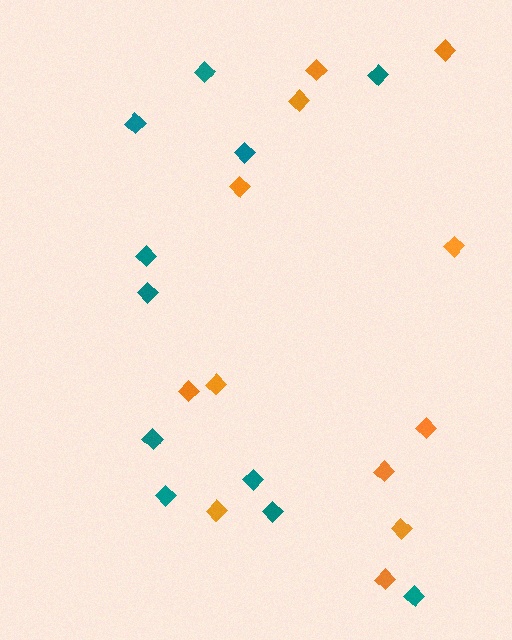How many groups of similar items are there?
There are 2 groups: one group of teal diamonds (11) and one group of orange diamonds (12).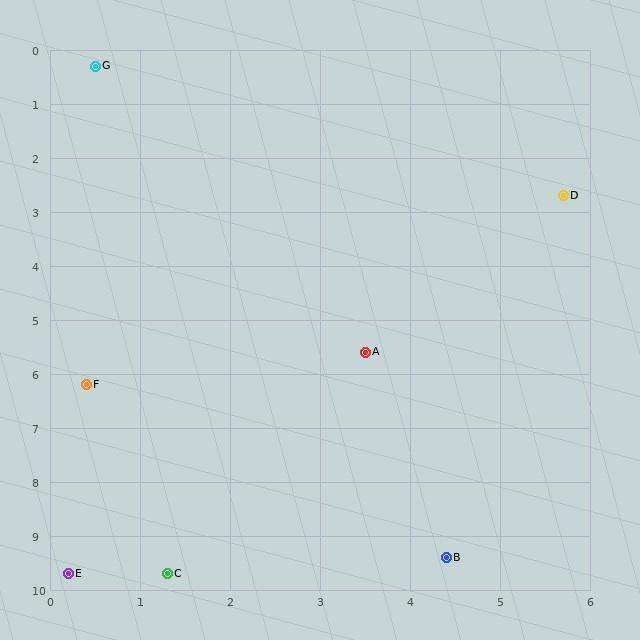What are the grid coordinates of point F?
Point F is at approximately (0.4, 6.2).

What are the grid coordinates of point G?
Point G is at approximately (0.5, 0.3).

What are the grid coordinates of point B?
Point B is at approximately (4.4, 9.4).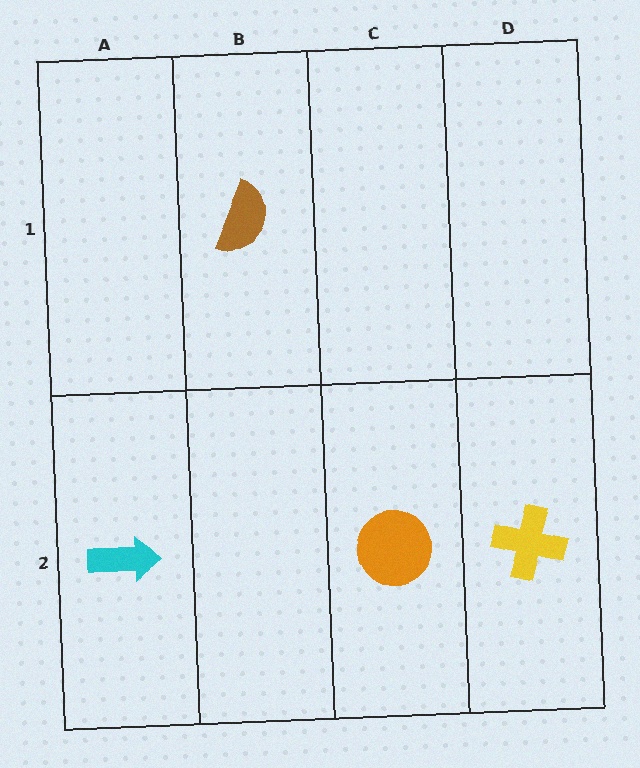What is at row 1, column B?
A brown semicircle.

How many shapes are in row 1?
1 shape.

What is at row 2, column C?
An orange circle.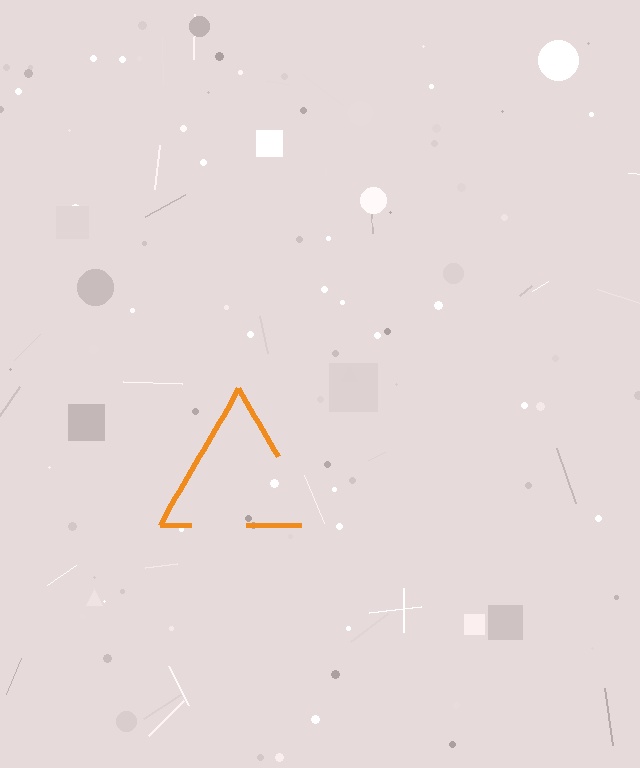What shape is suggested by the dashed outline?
The dashed outline suggests a triangle.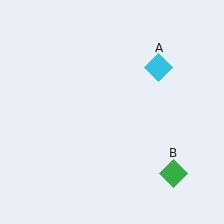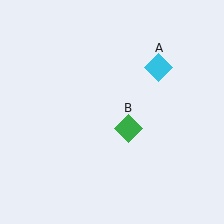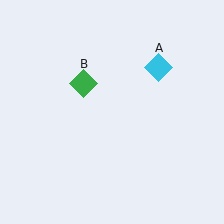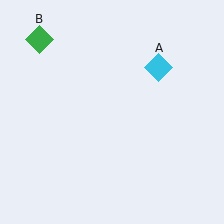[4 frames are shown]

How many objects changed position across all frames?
1 object changed position: green diamond (object B).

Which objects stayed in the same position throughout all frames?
Cyan diamond (object A) remained stationary.